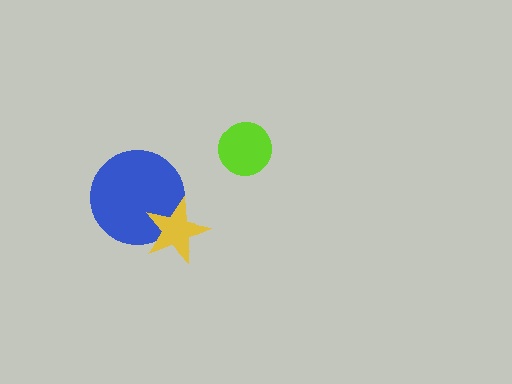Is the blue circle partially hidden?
Yes, it is partially covered by another shape.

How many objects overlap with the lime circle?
0 objects overlap with the lime circle.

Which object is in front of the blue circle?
The yellow star is in front of the blue circle.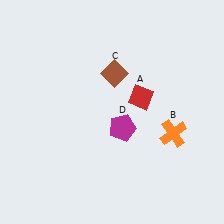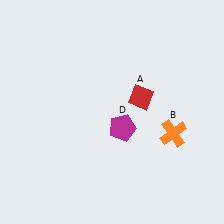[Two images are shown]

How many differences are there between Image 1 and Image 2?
There is 1 difference between the two images.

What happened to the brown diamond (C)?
The brown diamond (C) was removed in Image 2. It was in the top-right area of Image 1.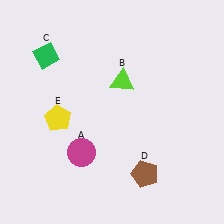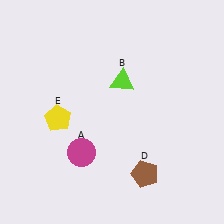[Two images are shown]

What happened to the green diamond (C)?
The green diamond (C) was removed in Image 2. It was in the top-left area of Image 1.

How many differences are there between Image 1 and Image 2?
There is 1 difference between the two images.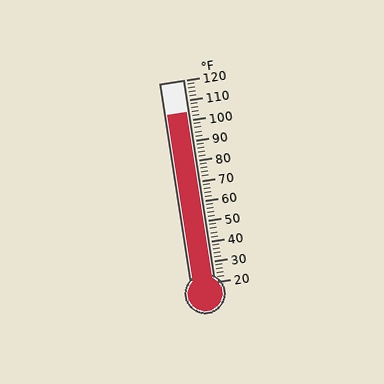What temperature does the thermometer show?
The thermometer shows approximately 104°F.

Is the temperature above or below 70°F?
The temperature is above 70°F.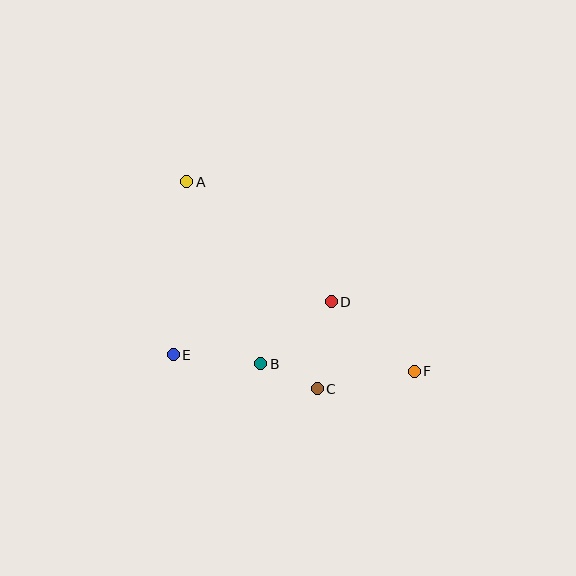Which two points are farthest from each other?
Points A and F are farthest from each other.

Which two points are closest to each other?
Points B and C are closest to each other.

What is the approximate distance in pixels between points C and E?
The distance between C and E is approximately 148 pixels.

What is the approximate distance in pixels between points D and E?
The distance between D and E is approximately 166 pixels.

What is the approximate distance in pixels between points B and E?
The distance between B and E is approximately 88 pixels.